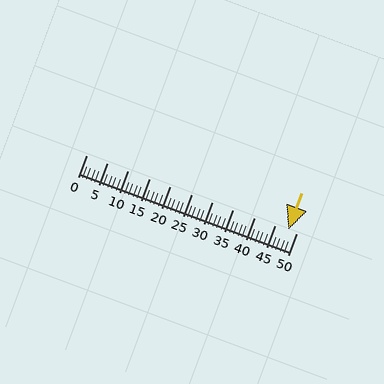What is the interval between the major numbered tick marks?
The major tick marks are spaced 5 units apart.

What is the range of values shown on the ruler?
The ruler shows values from 0 to 50.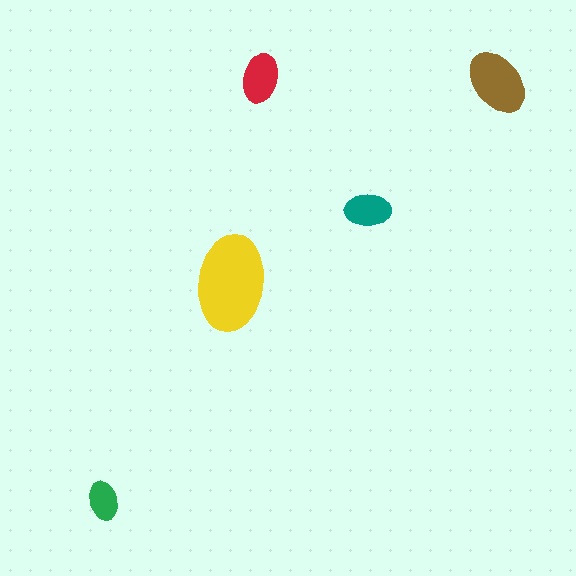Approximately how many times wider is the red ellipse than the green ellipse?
About 1.5 times wider.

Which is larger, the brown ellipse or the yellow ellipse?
The yellow one.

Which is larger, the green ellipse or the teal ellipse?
The teal one.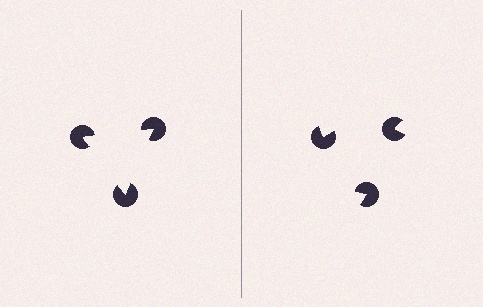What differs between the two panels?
The pac-man discs are positioned identically on both sides; only the wedge orientations differ. On the left they align to a triangle; on the right they are misaligned.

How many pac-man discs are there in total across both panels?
6 — 3 on each side.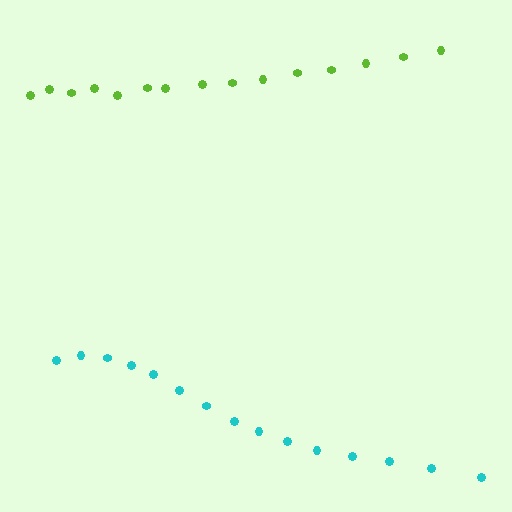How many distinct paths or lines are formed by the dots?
There are 2 distinct paths.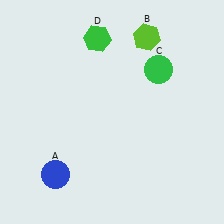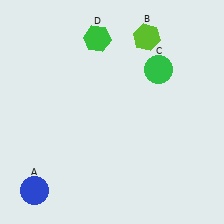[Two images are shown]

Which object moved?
The blue circle (A) moved left.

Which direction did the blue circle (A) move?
The blue circle (A) moved left.